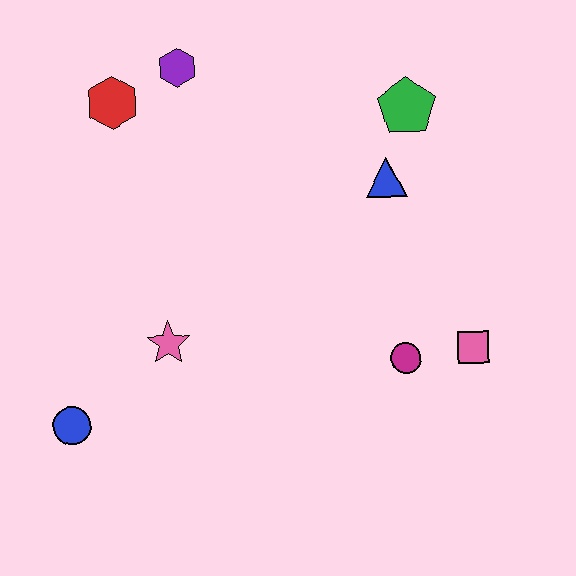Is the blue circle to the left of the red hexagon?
Yes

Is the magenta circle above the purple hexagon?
No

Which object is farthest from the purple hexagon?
The pink square is farthest from the purple hexagon.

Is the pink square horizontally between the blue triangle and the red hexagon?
No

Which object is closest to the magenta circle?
The pink square is closest to the magenta circle.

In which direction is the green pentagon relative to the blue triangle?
The green pentagon is above the blue triangle.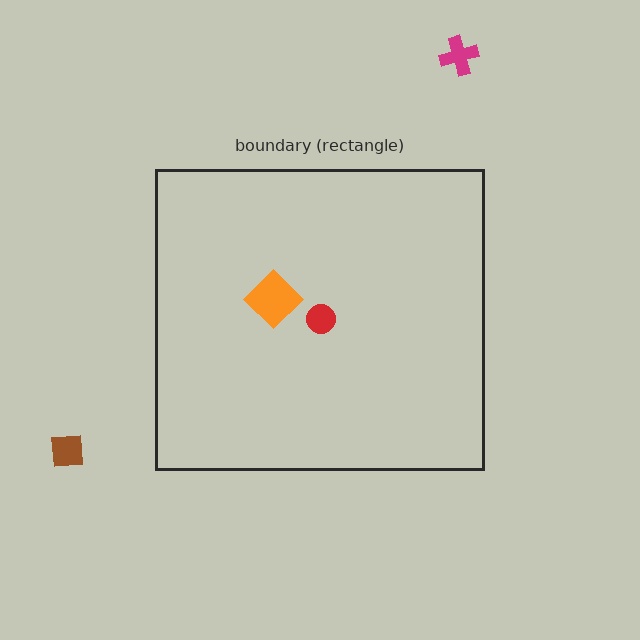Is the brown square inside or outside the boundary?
Outside.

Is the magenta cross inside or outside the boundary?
Outside.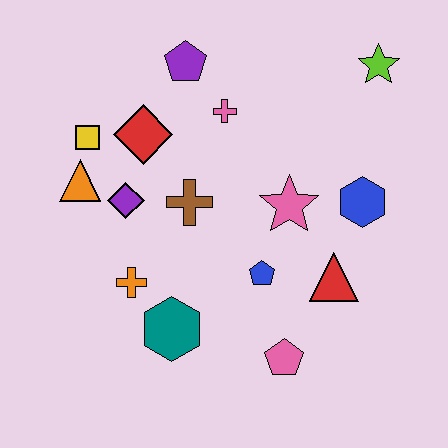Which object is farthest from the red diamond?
The pink pentagon is farthest from the red diamond.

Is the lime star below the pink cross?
No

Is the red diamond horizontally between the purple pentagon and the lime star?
No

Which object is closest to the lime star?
The blue hexagon is closest to the lime star.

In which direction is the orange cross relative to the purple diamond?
The orange cross is below the purple diamond.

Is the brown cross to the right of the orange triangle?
Yes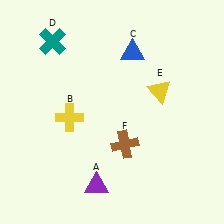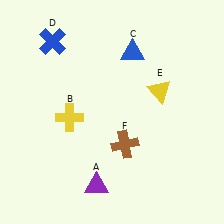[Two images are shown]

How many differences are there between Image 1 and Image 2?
There is 1 difference between the two images.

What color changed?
The cross (D) changed from teal in Image 1 to blue in Image 2.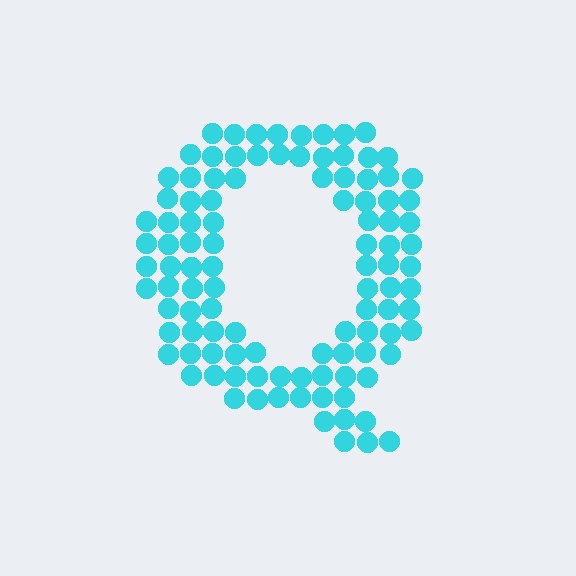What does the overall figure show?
The overall figure shows the letter Q.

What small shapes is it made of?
It is made of small circles.